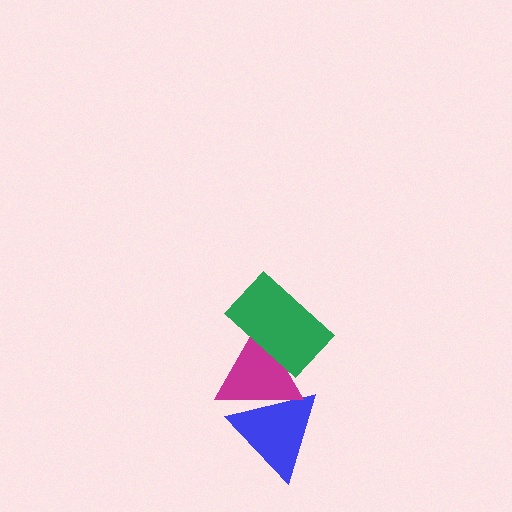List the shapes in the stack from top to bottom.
From top to bottom: the green rectangle, the magenta triangle, the blue triangle.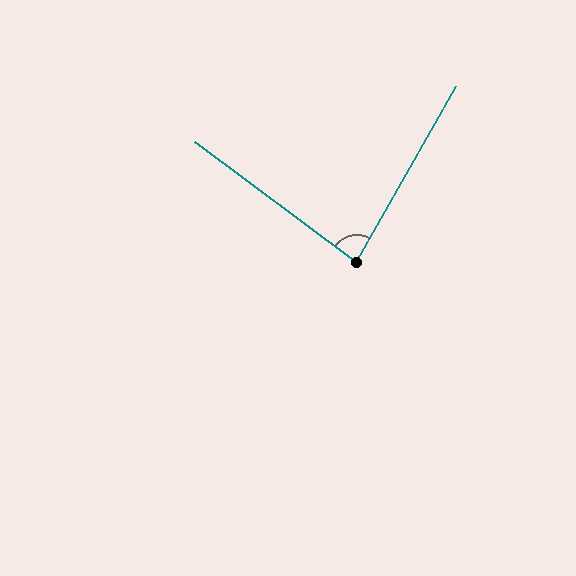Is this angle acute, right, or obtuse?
It is acute.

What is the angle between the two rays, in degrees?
Approximately 83 degrees.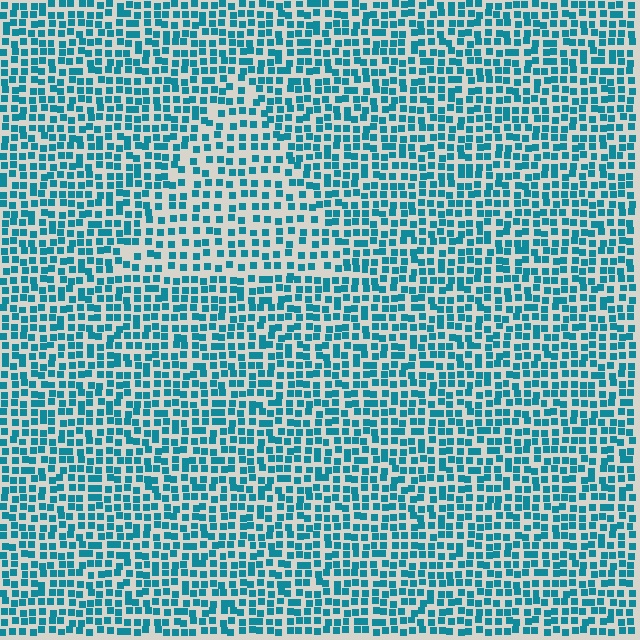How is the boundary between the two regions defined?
The boundary is defined by a change in element density (approximately 1.6x ratio). All elements are the same color, size, and shape.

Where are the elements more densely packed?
The elements are more densely packed outside the triangle boundary.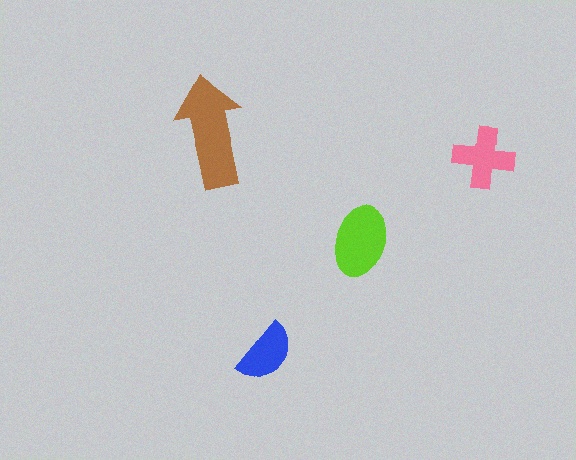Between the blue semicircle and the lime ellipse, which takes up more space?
The lime ellipse.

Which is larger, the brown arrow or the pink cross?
The brown arrow.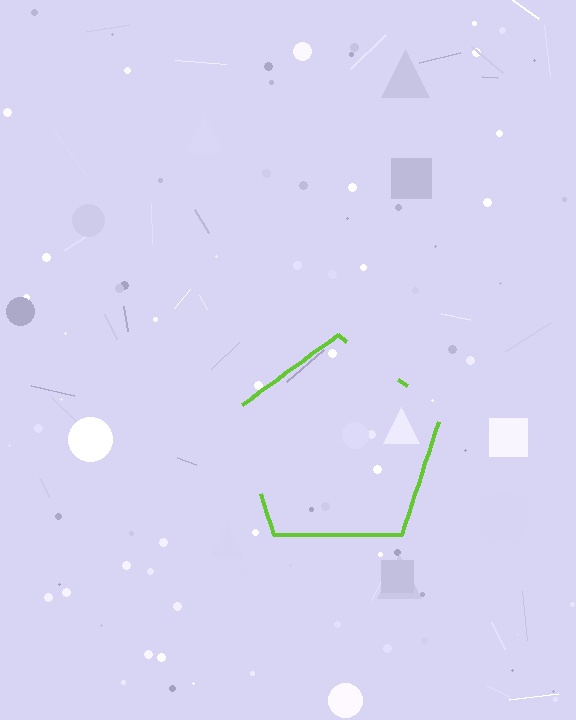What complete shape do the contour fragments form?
The contour fragments form a pentagon.